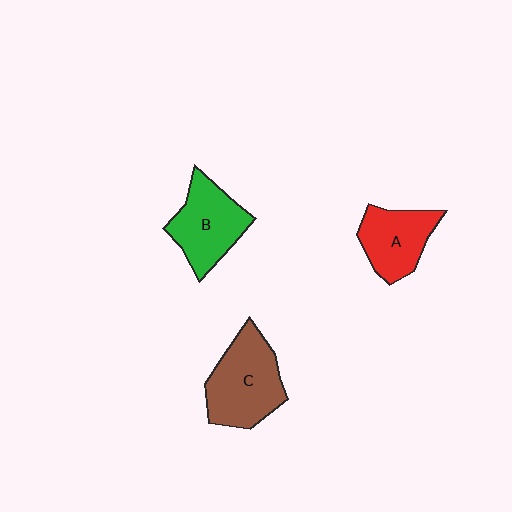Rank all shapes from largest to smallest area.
From largest to smallest: C (brown), B (green), A (red).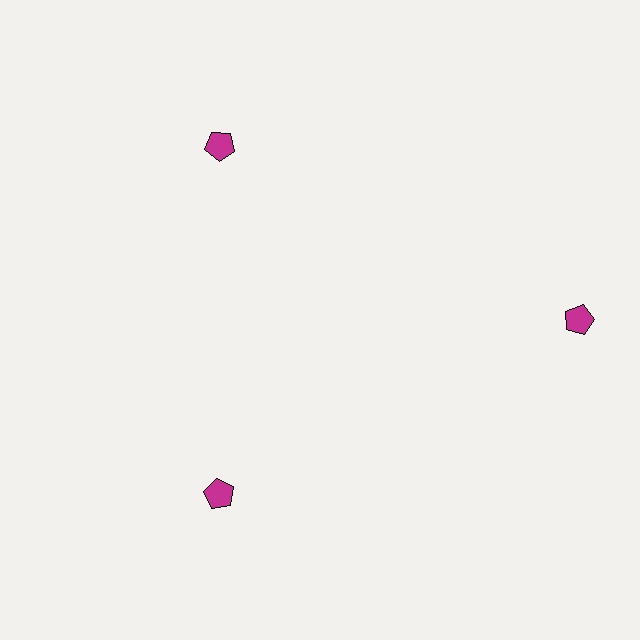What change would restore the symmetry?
The symmetry would be restored by moving it inward, back onto the ring so that all 3 pentagons sit at equal angles and equal distance from the center.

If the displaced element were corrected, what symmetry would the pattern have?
It would have 3-fold rotational symmetry — the pattern would map onto itself every 120 degrees.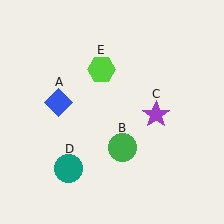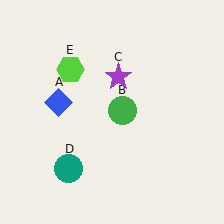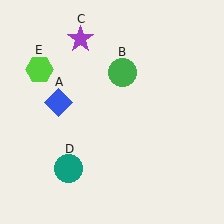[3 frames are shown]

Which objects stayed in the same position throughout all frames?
Blue diamond (object A) and teal circle (object D) remained stationary.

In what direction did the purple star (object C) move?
The purple star (object C) moved up and to the left.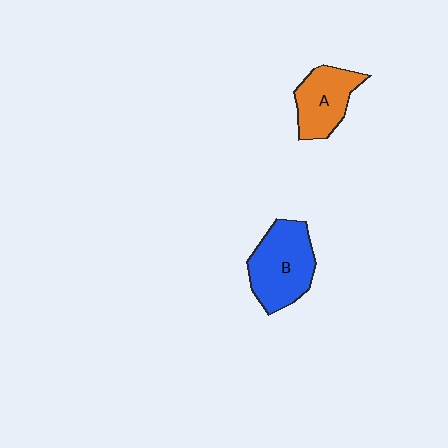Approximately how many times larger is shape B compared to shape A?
Approximately 1.3 times.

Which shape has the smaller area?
Shape A (orange).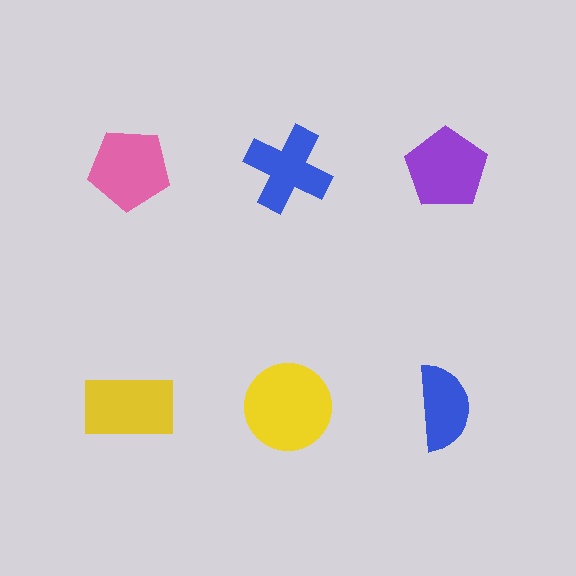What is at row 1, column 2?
A blue cross.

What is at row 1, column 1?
A pink pentagon.